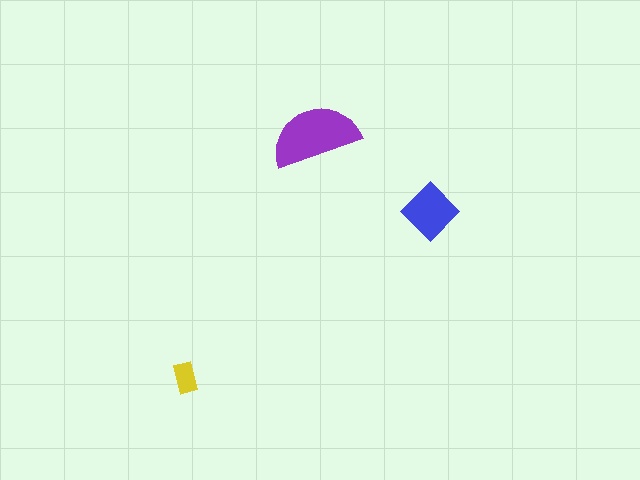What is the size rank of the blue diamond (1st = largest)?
2nd.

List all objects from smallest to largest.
The yellow rectangle, the blue diamond, the purple semicircle.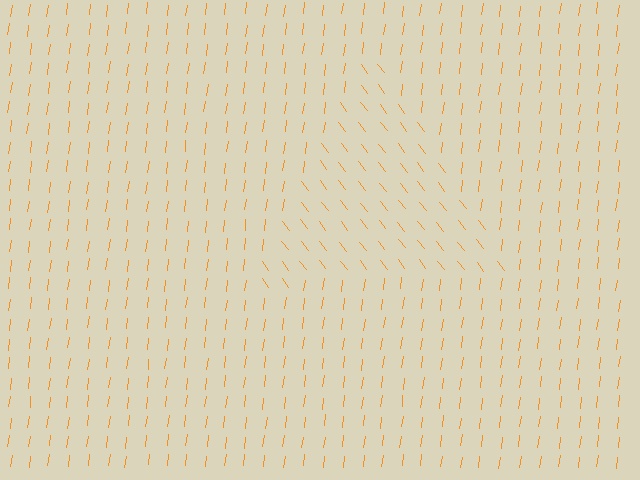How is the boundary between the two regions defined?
The boundary is defined purely by a change in line orientation (approximately 45 degrees difference). All lines are the same color and thickness.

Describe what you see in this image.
The image is filled with small orange line segments. A triangle region in the image has lines oriented differently from the surrounding lines, creating a visible texture boundary.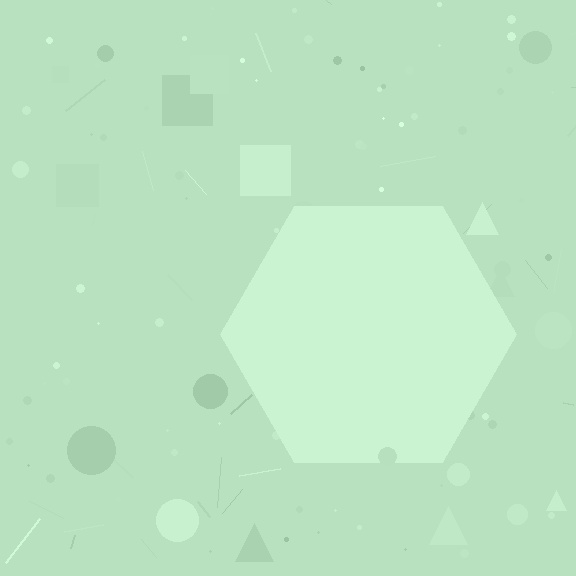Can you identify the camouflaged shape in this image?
The camouflaged shape is a hexagon.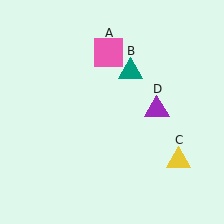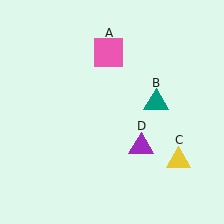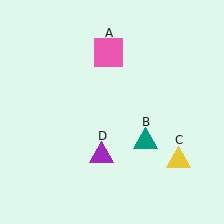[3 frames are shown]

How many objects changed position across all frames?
2 objects changed position: teal triangle (object B), purple triangle (object D).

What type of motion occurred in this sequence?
The teal triangle (object B), purple triangle (object D) rotated clockwise around the center of the scene.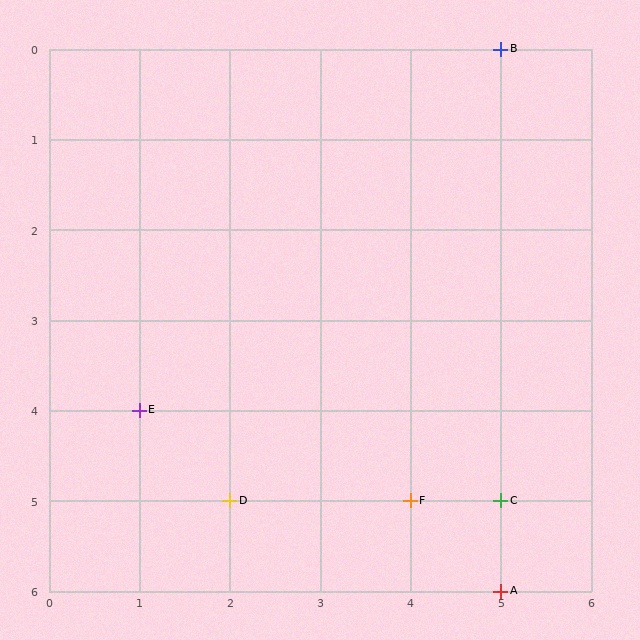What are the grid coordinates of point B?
Point B is at grid coordinates (5, 0).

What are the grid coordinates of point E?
Point E is at grid coordinates (1, 4).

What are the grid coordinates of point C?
Point C is at grid coordinates (5, 5).